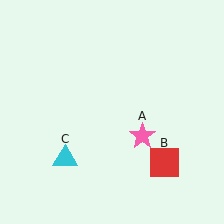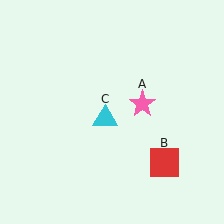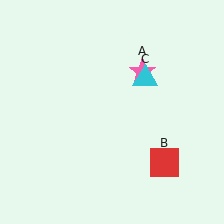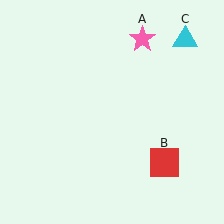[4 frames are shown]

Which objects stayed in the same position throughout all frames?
Red square (object B) remained stationary.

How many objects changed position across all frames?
2 objects changed position: pink star (object A), cyan triangle (object C).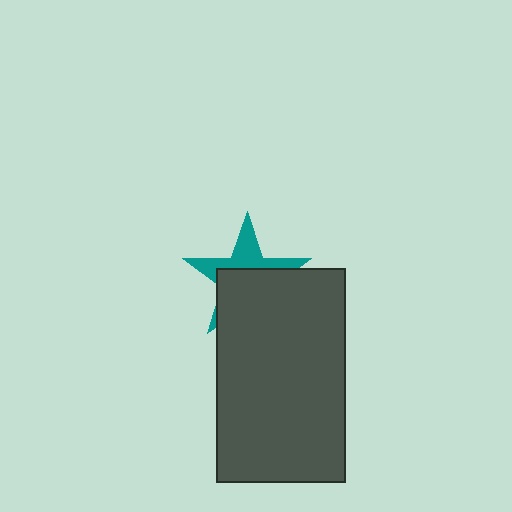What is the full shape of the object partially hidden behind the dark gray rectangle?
The partially hidden object is a teal star.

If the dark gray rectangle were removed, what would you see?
You would see the complete teal star.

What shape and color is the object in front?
The object in front is a dark gray rectangle.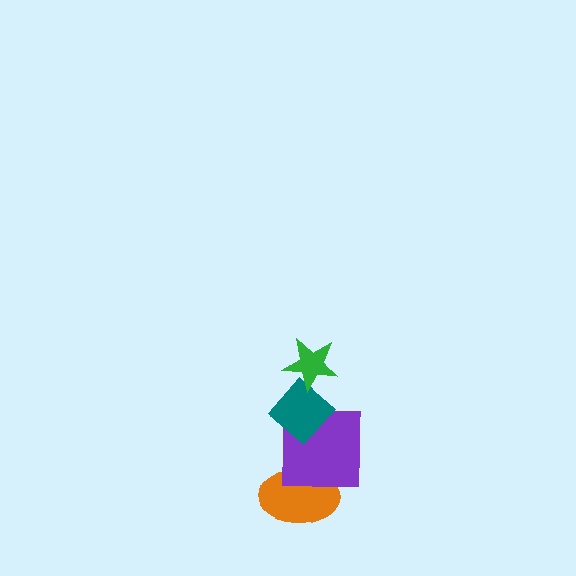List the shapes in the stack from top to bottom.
From top to bottom: the green star, the teal diamond, the purple square, the orange ellipse.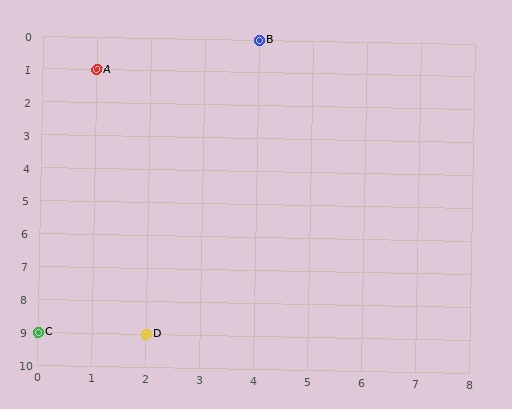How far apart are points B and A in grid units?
Points B and A are 3 columns and 1 row apart (about 3.2 grid units diagonally).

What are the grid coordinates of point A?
Point A is at grid coordinates (1, 1).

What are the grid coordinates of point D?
Point D is at grid coordinates (2, 9).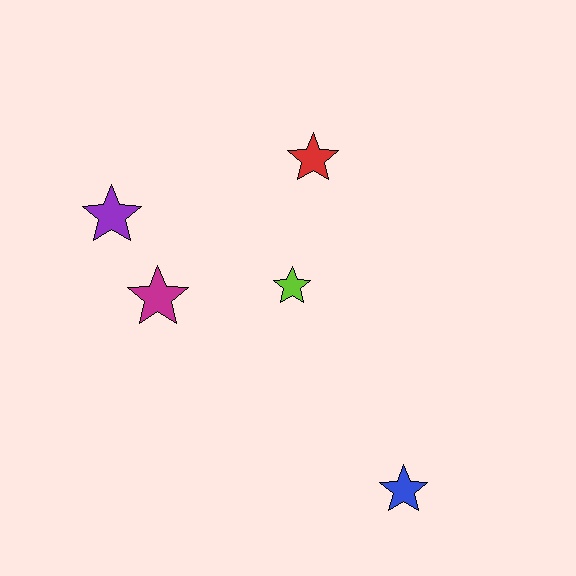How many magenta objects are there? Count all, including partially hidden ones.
There is 1 magenta object.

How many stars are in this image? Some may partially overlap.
There are 5 stars.